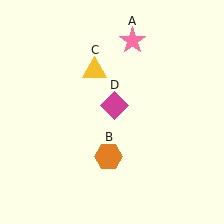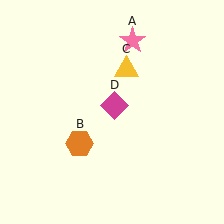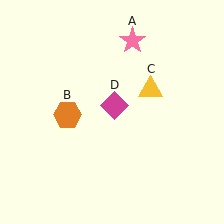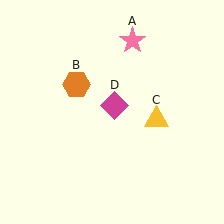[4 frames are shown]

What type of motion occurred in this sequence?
The orange hexagon (object B), yellow triangle (object C) rotated clockwise around the center of the scene.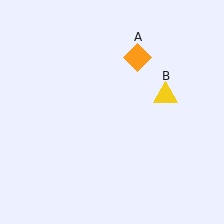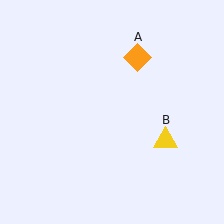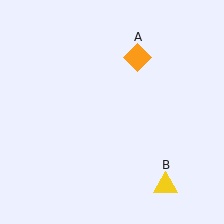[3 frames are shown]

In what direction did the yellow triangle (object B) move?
The yellow triangle (object B) moved down.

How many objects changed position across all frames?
1 object changed position: yellow triangle (object B).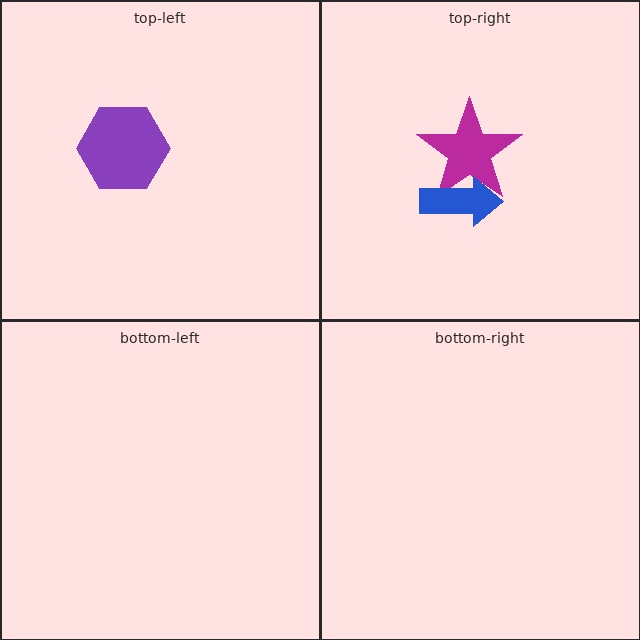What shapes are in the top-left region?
The purple hexagon.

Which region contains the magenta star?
The top-right region.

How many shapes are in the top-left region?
1.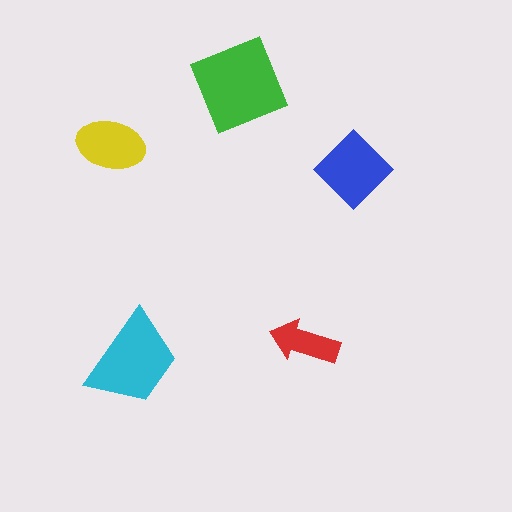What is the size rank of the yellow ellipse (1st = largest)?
4th.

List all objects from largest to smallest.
The green diamond, the cyan trapezoid, the blue diamond, the yellow ellipse, the red arrow.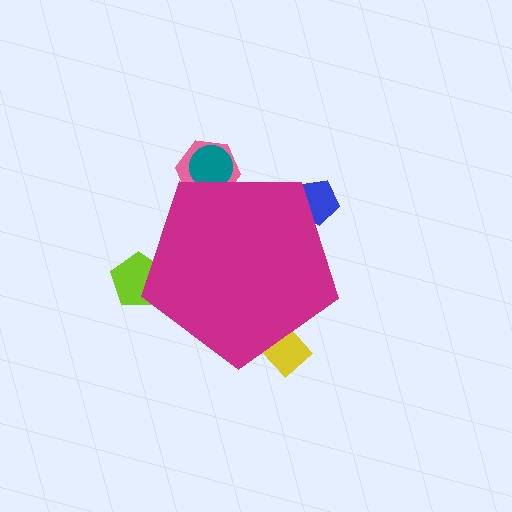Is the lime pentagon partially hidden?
Yes, the lime pentagon is partially hidden behind the magenta pentagon.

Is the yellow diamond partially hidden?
Yes, the yellow diamond is partially hidden behind the magenta pentagon.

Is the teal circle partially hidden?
Yes, the teal circle is partially hidden behind the magenta pentagon.